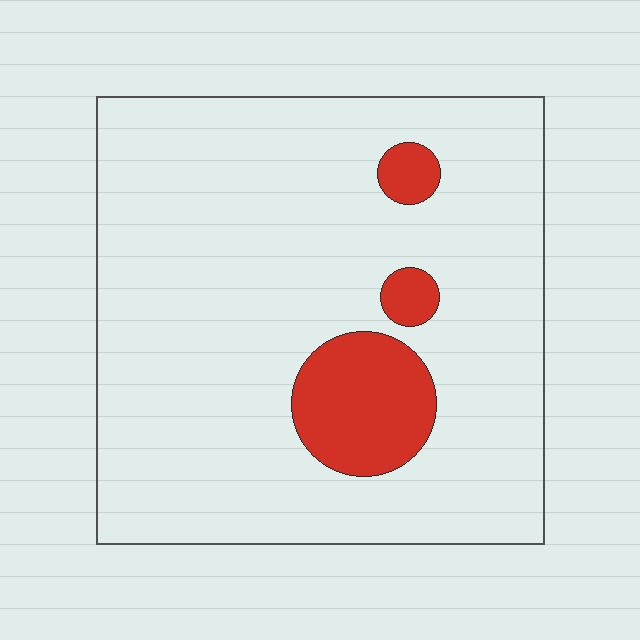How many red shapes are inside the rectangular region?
3.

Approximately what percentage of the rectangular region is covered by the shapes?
Approximately 10%.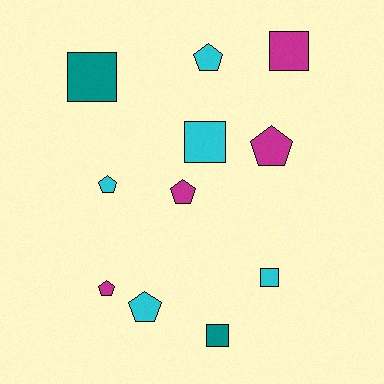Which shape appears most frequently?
Pentagon, with 6 objects.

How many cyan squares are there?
There are 2 cyan squares.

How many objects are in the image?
There are 11 objects.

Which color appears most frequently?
Cyan, with 5 objects.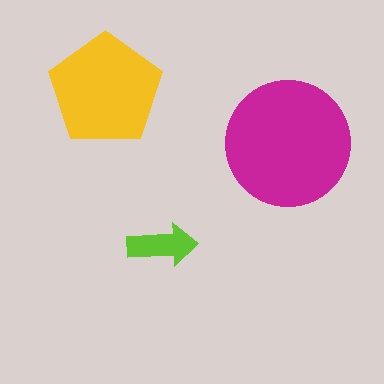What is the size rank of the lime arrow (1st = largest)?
3rd.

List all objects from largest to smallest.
The magenta circle, the yellow pentagon, the lime arrow.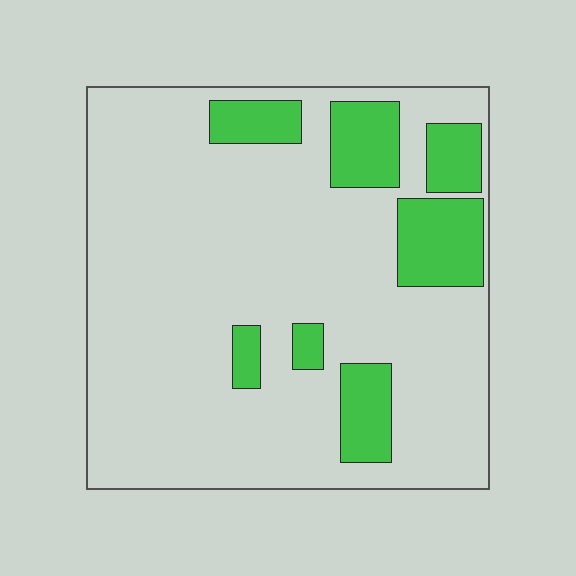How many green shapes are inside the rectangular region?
7.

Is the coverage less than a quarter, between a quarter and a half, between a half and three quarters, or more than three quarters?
Less than a quarter.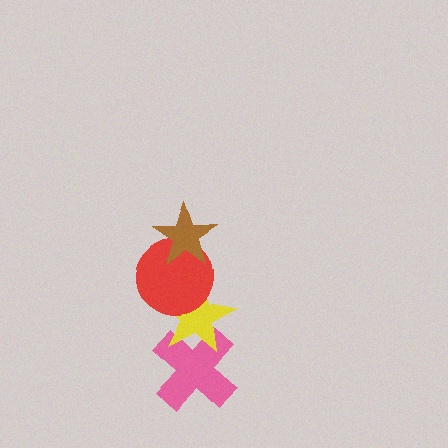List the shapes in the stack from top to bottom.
From top to bottom: the brown star, the red circle, the yellow star, the pink cross.